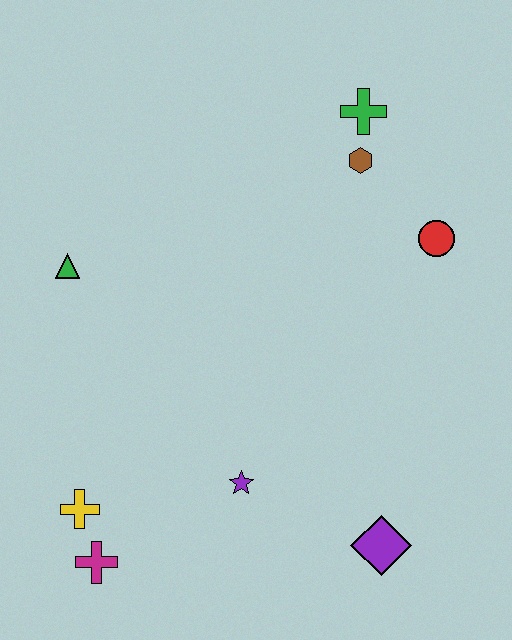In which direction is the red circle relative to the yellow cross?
The red circle is to the right of the yellow cross.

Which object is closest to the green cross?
The brown hexagon is closest to the green cross.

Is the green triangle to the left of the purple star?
Yes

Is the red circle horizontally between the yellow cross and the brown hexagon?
No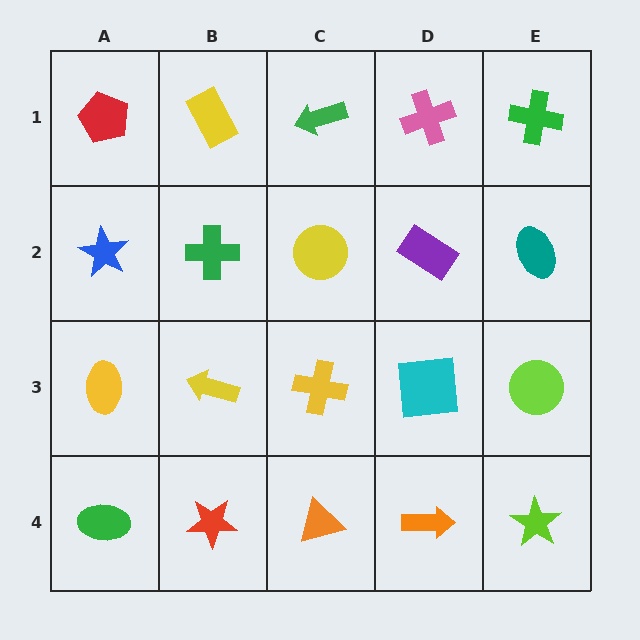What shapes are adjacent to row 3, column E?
A teal ellipse (row 2, column E), a lime star (row 4, column E), a cyan square (row 3, column D).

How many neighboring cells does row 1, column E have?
2.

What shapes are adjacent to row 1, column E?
A teal ellipse (row 2, column E), a pink cross (row 1, column D).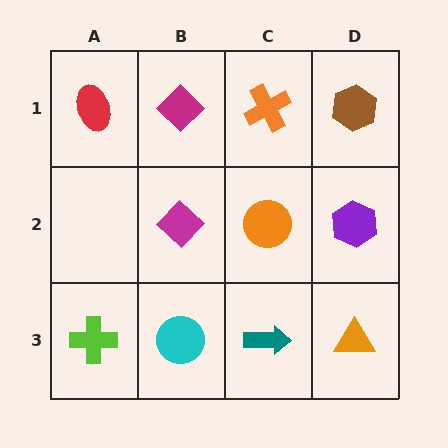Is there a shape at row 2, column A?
No, that cell is empty.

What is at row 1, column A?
A red ellipse.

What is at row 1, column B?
A magenta diamond.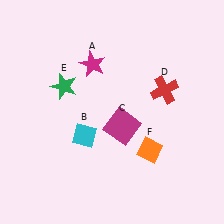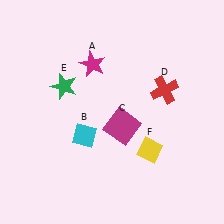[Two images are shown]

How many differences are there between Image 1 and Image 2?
There is 1 difference between the two images.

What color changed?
The diamond (F) changed from orange in Image 1 to yellow in Image 2.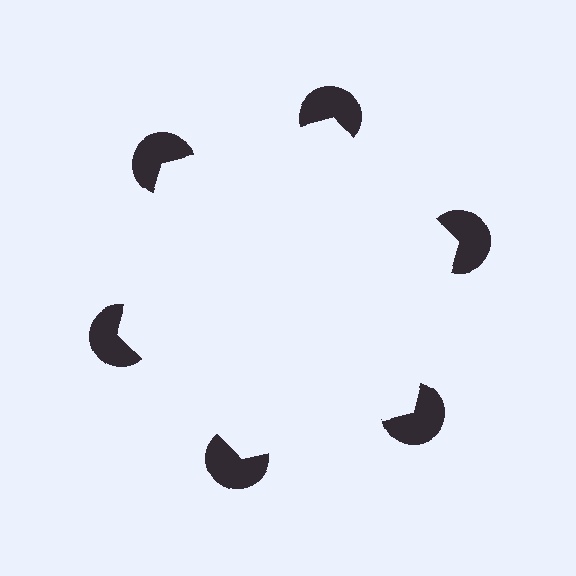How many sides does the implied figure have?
6 sides.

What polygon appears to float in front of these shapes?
An illusory hexagon — its edges are inferred from the aligned wedge cuts in the pac-man discs, not physically drawn.